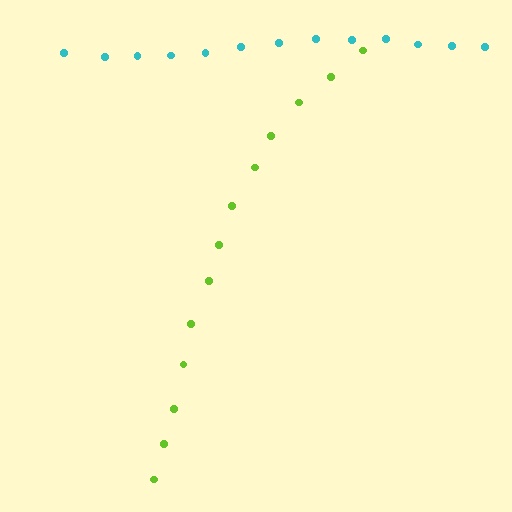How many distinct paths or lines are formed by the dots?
There are 2 distinct paths.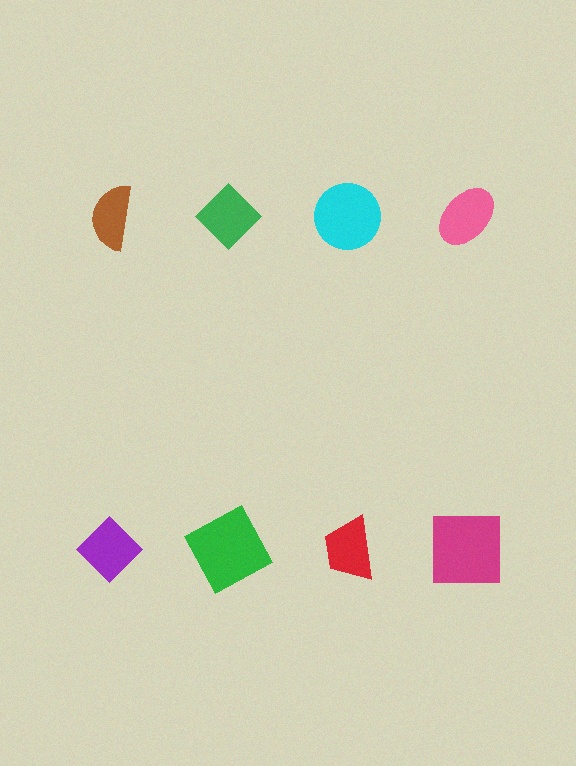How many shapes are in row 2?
4 shapes.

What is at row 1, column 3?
A cyan circle.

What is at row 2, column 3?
A red trapezoid.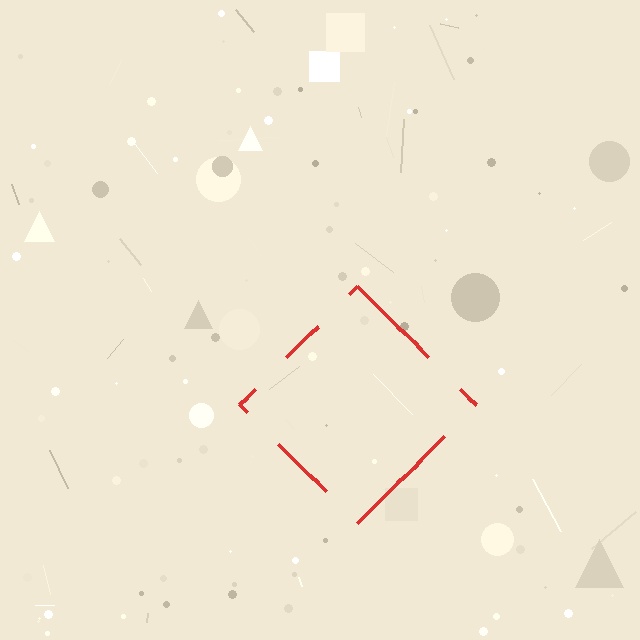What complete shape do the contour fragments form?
The contour fragments form a diamond.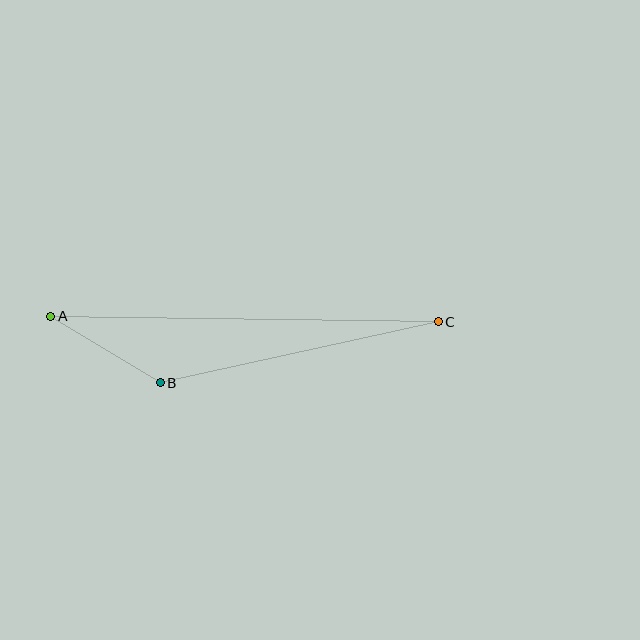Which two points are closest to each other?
Points A and B are closest to each other.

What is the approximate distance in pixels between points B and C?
The distance between B and C is approximately 284 pixels.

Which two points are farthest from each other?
Points A and C are farthest from each other.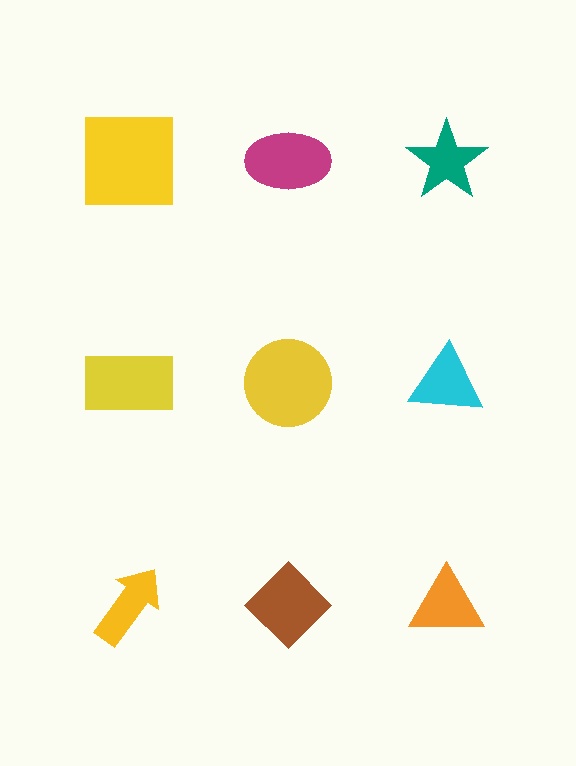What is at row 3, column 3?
An orange triangle.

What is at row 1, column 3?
A teal star.